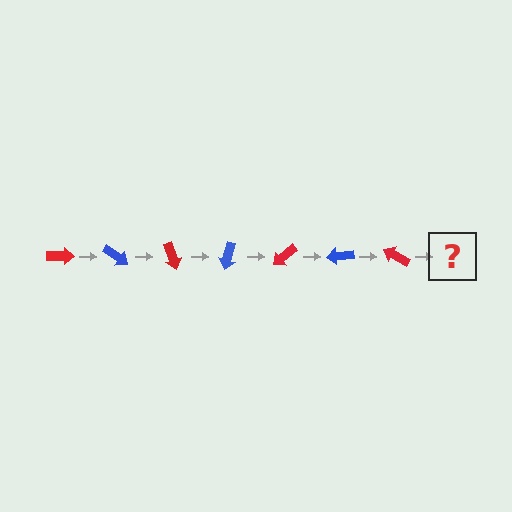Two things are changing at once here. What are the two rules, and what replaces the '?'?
The two rules are that it rotates 35 degrees each step and the color cycles through red and blue. The '?' should be a blue arrow, rotated 245 degrees from the start.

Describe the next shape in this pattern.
It should be a blue arrow, rotated 245 degrees from the start.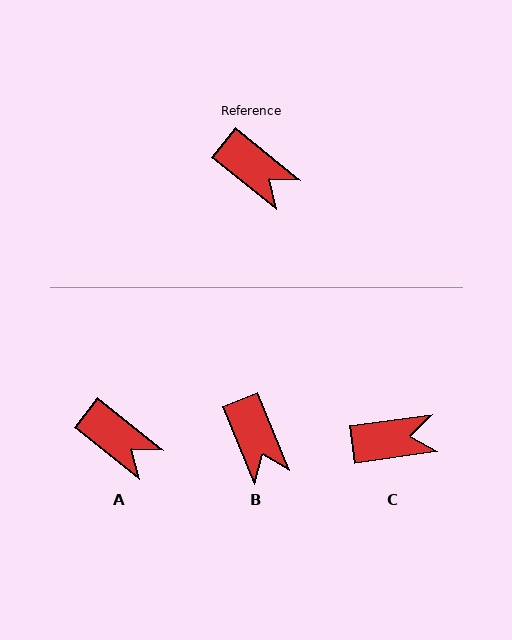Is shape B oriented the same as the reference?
No, it is off by about 29 degrees.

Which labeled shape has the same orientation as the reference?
A.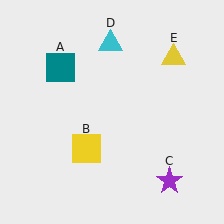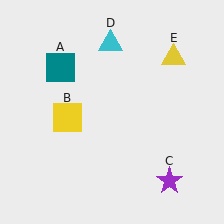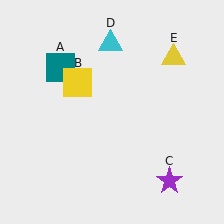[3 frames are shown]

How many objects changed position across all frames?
1 object changed position: yellow square (object B).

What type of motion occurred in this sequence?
The yellow square (object B) rotated clockwise around the center of the scene.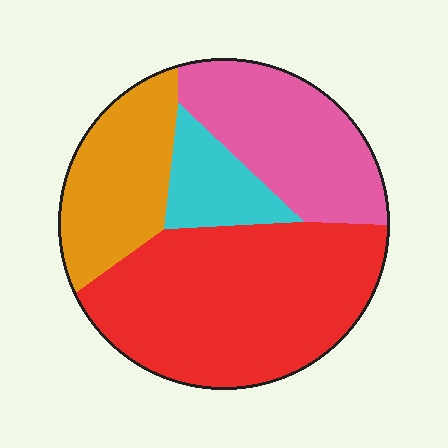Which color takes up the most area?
Red, at roughly 45%.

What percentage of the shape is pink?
Pink takes up between a sixth and a third of the shape.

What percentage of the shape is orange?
Orange takes up between a sixth and a third of the shape.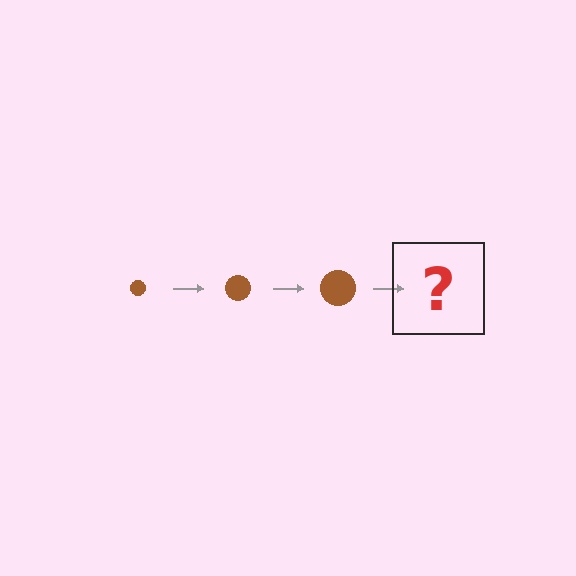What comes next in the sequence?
The next element should be a brown circle, larger than the previous one.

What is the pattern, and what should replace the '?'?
The pattern is that the circle gets progressively larger each step. The '?' should be a brown circle, larger than the previous one.